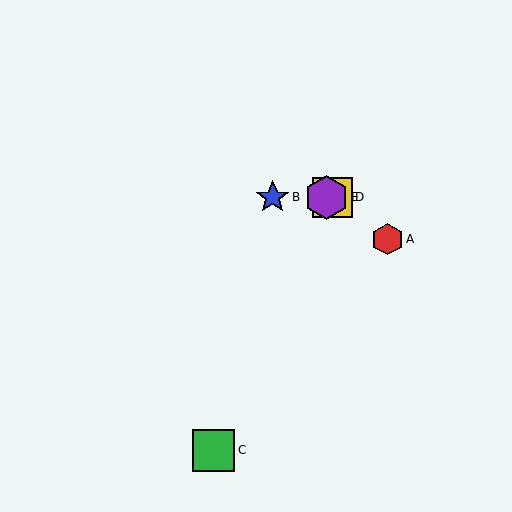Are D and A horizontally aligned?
No, D is at y≈197 and A is at y≈239.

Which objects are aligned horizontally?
Objects B, D, E are aligned horizontally.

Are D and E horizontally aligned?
Yes, both are at y≈197.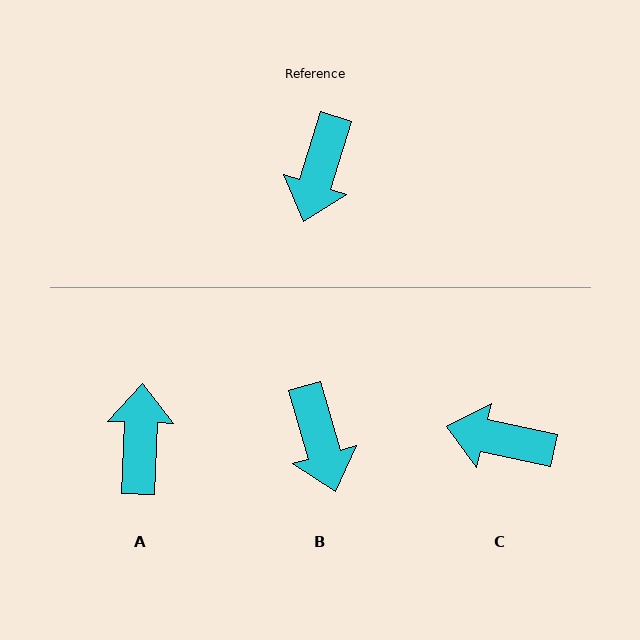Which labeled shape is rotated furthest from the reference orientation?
A, about 165 degrees away.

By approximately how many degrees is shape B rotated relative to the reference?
Approximately 33 degrees counter-clockwise.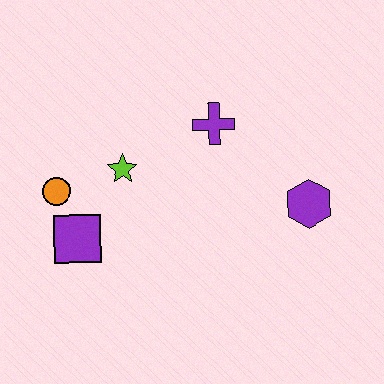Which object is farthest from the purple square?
The purple hexagon is farthest from the purple square.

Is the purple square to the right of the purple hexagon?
No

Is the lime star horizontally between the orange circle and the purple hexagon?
Yes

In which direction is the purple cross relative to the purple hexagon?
The purple cross is to the left of the purple hexagon.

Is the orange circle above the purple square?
Yes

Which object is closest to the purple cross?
The lime star is closest to the purple cross.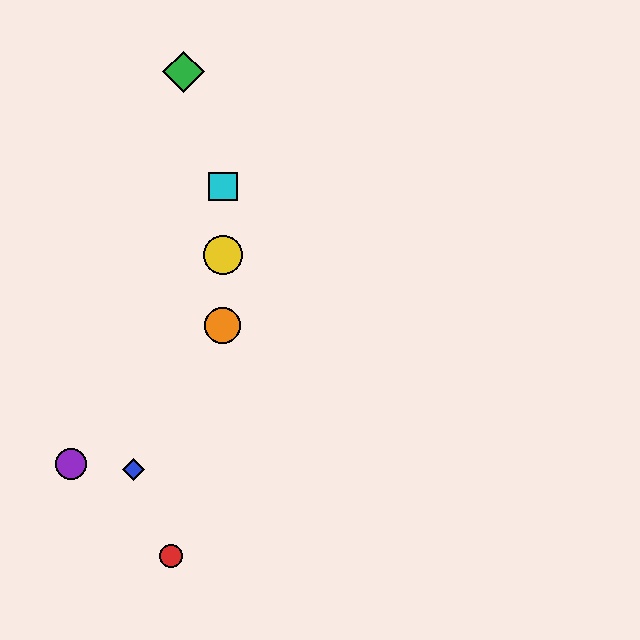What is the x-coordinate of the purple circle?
The purple circle is at x≈71.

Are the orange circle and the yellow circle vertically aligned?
Yes, both are at x≈223.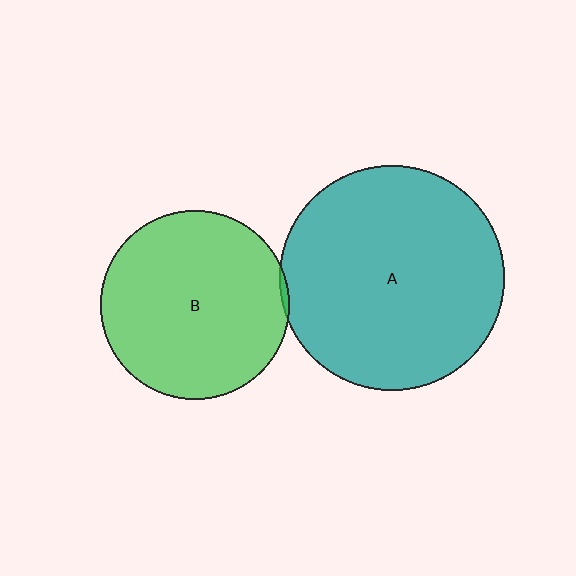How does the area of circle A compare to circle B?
Approximately 1.4 times.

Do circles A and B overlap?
Yes.